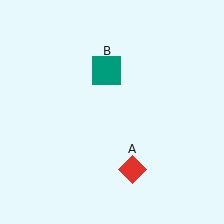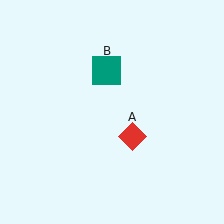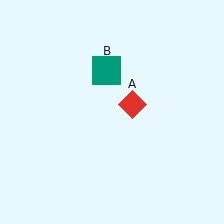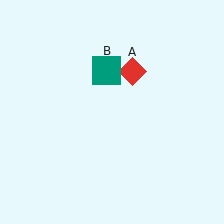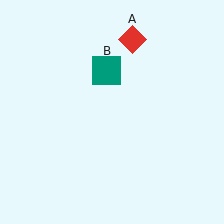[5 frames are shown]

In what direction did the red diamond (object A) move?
The red diamond (object A) moved up.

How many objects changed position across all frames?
1 object changed position: red diamond (object A).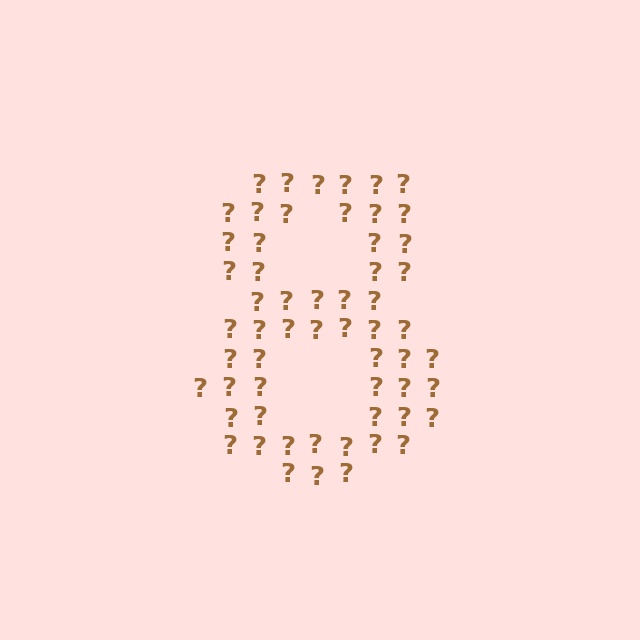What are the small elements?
The small elements are question marks.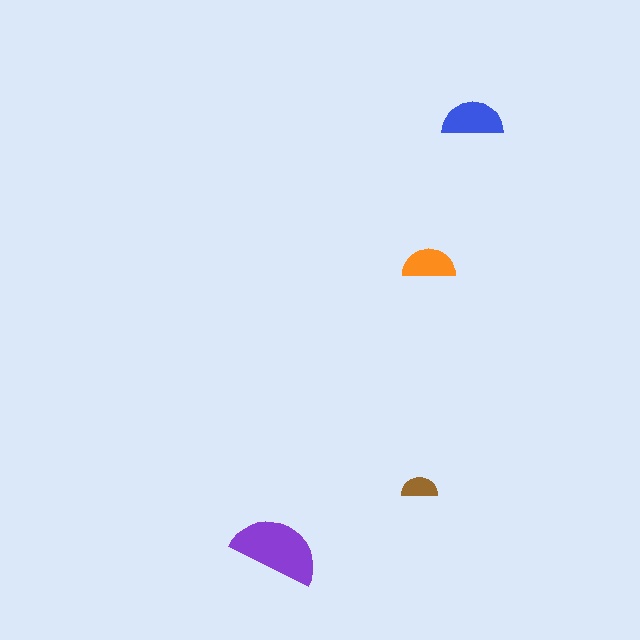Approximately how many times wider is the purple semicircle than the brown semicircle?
About 2.5 times wider.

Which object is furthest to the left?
The purple semicircle is leftmost.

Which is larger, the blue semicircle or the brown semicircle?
The blue one.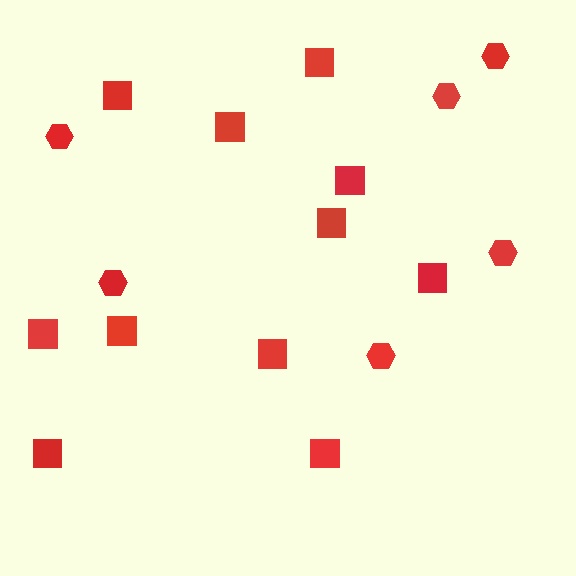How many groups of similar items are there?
There are 2 groups: one group of hexagons (6) and one group of squares (11).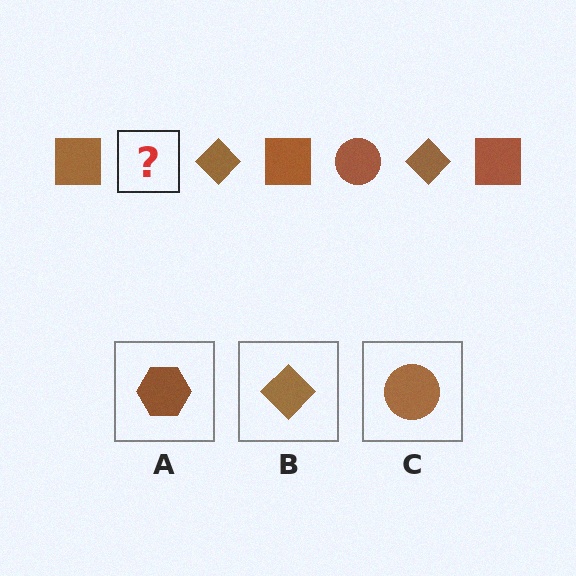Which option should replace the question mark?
Option C.